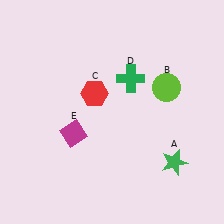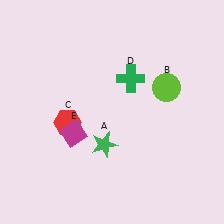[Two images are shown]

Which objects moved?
The objects that moved are: the green star (A), the red hexagon (C).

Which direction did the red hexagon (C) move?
The red hexagon (C) moved down.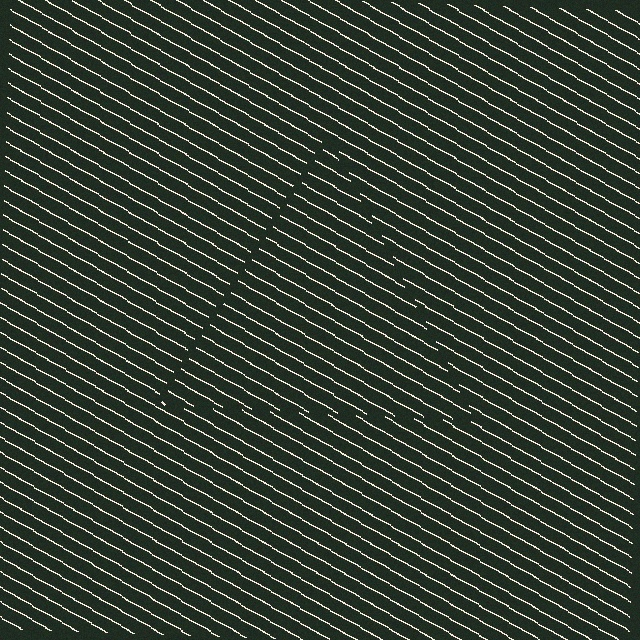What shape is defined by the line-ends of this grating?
An illusory triangle. The interior of the shape contains the same grating, shifted by half a period — the contour is defined by the phase discontinuity where line-ends from the inner and outer gratings abut.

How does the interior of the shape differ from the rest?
The interior of the shape contains the same grating, shifted by half a period — the contour is defined by the phase discontinuity where line-ends from the inner and outer gratings abut.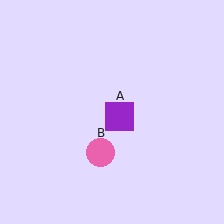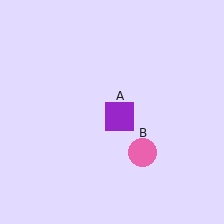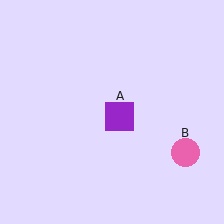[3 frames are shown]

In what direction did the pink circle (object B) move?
The pink circle (object B) moved right.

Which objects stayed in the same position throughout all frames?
Purple square (object A) remained stationary.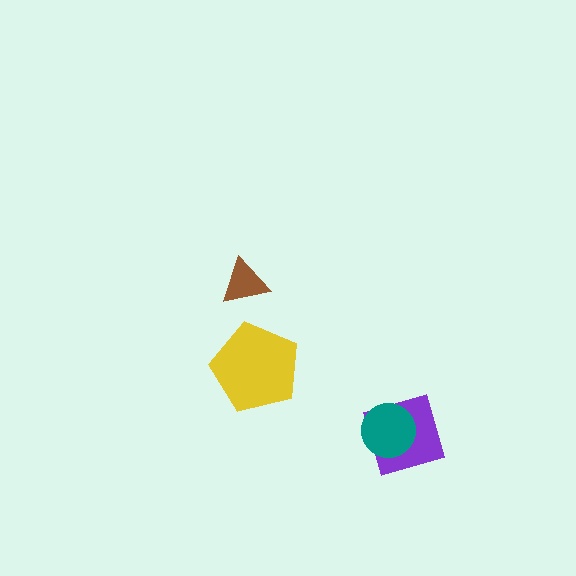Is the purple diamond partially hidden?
Yes, it is partially covered by another shape.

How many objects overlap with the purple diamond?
1 object overlaps with the purple diamond.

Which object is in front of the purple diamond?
The teal circle is in front of the purple diamond.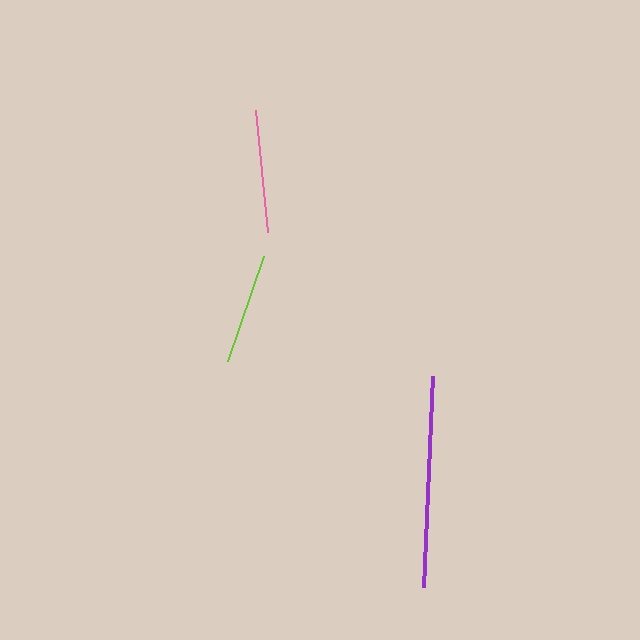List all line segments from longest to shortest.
From longest to shortest: purple, pink, lime.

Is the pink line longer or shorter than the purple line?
The purple line is longer than the pink line.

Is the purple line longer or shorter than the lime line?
The purple line is longer than the lime line.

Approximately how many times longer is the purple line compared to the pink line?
The purple line is approximately 1.7 times the length of the pink line.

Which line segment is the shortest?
The lime line is the shortest at approximately 111 pixels.